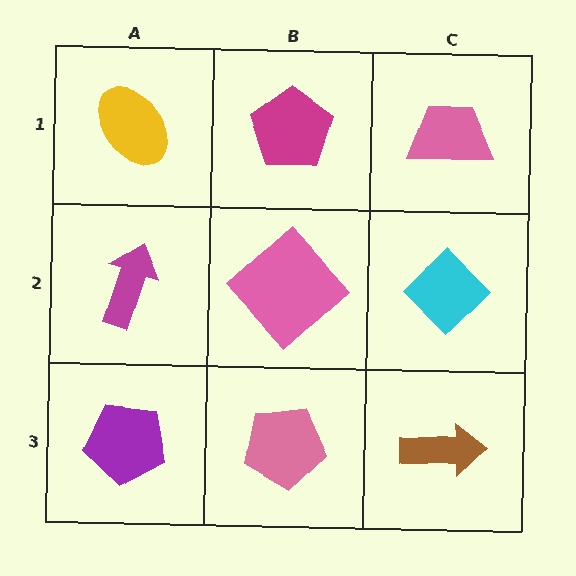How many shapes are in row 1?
3 shapes.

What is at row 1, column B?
A magenta pentagon.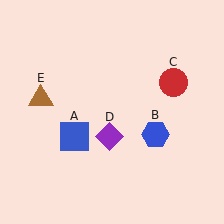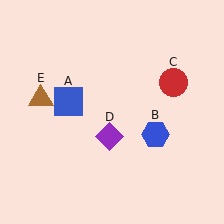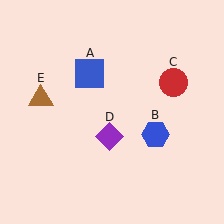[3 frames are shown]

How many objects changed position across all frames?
1 object changed position: blue square (object A).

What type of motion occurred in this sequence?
The blue square (object A) rotated clockwise around the center of the scene.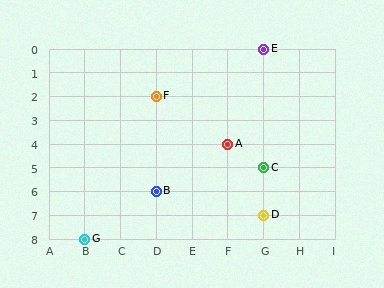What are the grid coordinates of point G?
Point G is at grid coordinates (B, 8).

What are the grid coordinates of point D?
Point D is at grid coordinates (G, 7).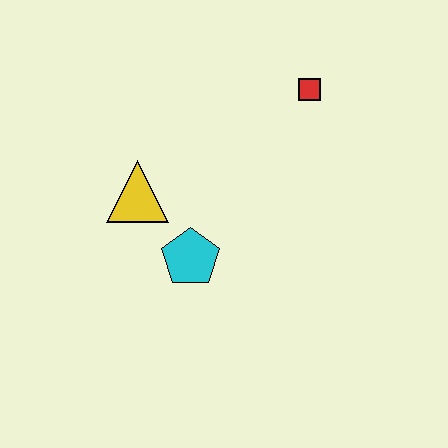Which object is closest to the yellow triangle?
The cyan pentagon is closest to the yellow triangle.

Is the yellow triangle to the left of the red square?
Yes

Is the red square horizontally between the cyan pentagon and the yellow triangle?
No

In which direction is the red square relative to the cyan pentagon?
The red square is above the cyan pentagon.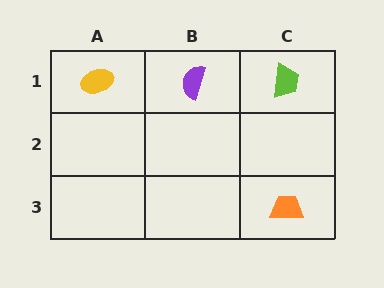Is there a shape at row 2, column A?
No, that cell is empty.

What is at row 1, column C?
A lime trapezoid.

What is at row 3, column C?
An orange trapezoid.